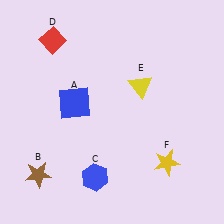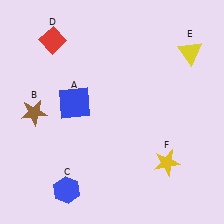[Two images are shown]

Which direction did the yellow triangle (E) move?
The yellow triangle (E) moved right.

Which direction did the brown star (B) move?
The brown star (B) moved up.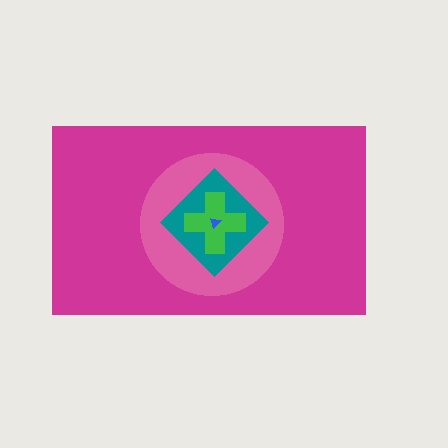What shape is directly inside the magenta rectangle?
The pink circle.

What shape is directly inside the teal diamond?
The green cross.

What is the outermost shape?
The magenta rectangle.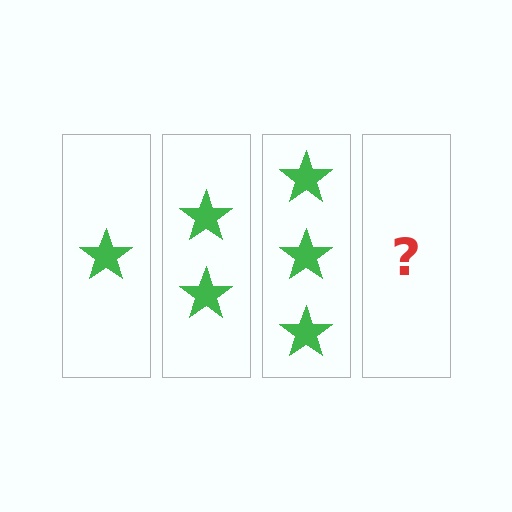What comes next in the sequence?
The next element should be 4 stars.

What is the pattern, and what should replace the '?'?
The pattern is that each step adds one more star. The '?' should be 4 stars.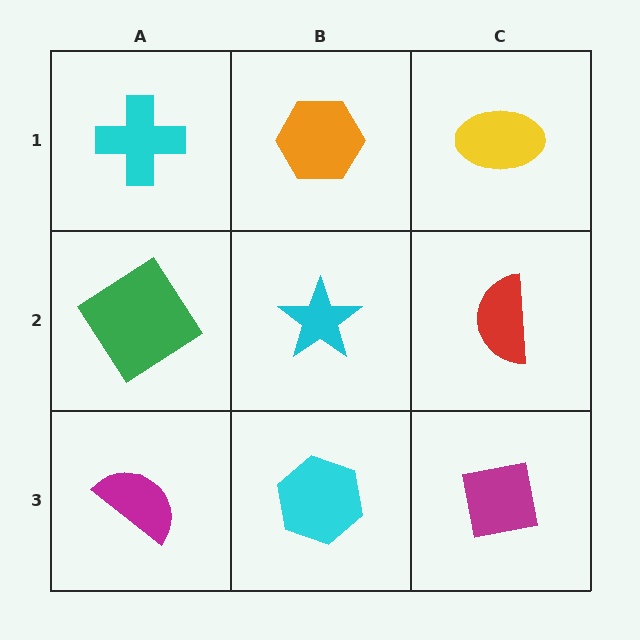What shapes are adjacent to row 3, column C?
A red semicircle (row 2, column C), a cyan hexagon (row 3, column B).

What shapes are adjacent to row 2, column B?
An orange hexagon (row 1, column B), a cyan hexagon (row 3, column B), a green diamond (row 2, column A), a red semicircle (row 2, column C).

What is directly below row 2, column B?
A cyan hexagon.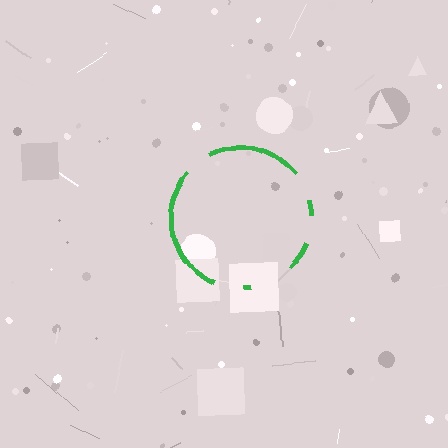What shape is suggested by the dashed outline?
The dashed outline suggests a circle.